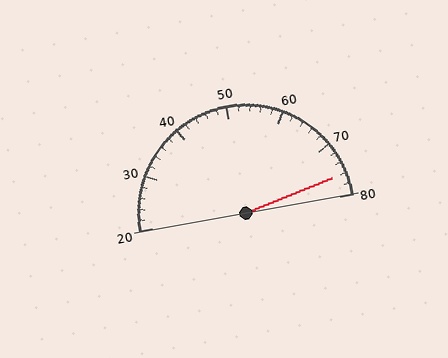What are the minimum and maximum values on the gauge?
The gauge ranges from 20 to 80.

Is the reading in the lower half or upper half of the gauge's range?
The reading is in the upper half of the range (20 to 80).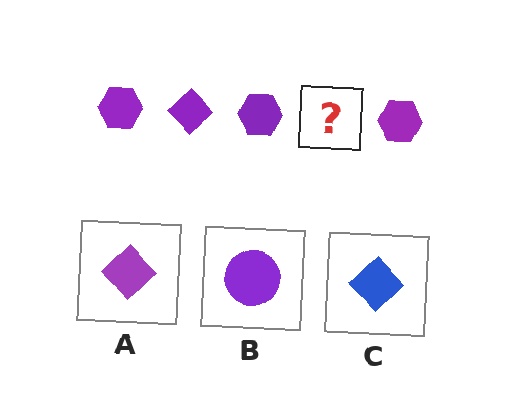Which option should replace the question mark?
Option A.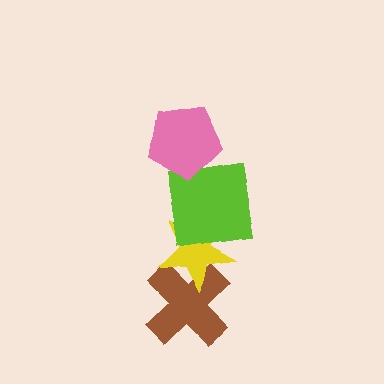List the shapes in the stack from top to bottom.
From top to bottom: the pink pentagon, the lime square, the yellow star, the brown cross.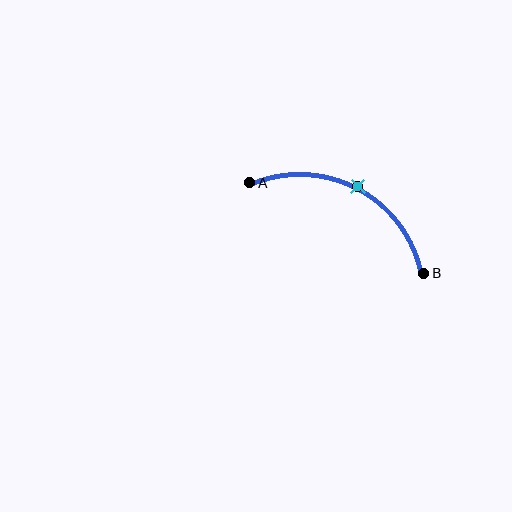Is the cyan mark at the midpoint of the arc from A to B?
Yes. The cyan mark lies on the arc at equal arc-length from both A and B — it is the arc midpoint.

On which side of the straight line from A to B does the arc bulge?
The arc bulges above the straight line connecting A and B.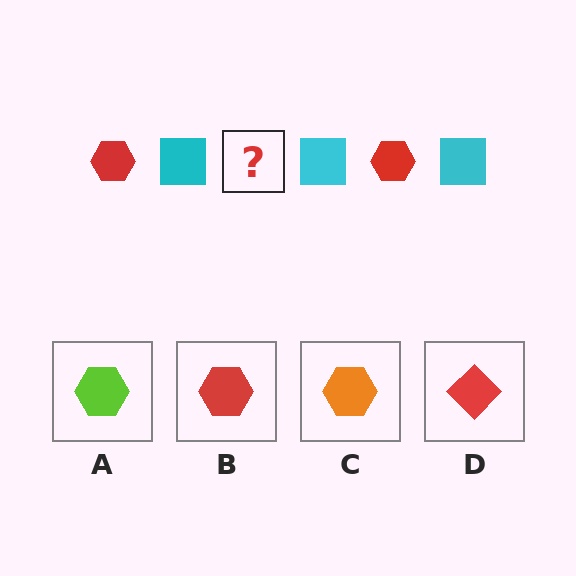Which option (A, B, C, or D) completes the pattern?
B.